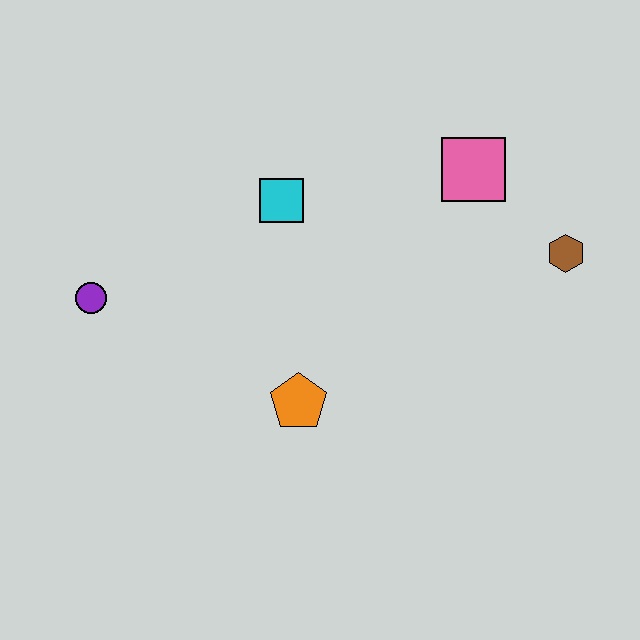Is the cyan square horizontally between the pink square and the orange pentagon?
No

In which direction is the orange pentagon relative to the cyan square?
The orange pentagon is below the cyan square.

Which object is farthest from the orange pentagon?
The brown hexagon is farthest from the orange pentagon.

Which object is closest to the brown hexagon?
The pink square is closest to the brown hexagon.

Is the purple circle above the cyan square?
No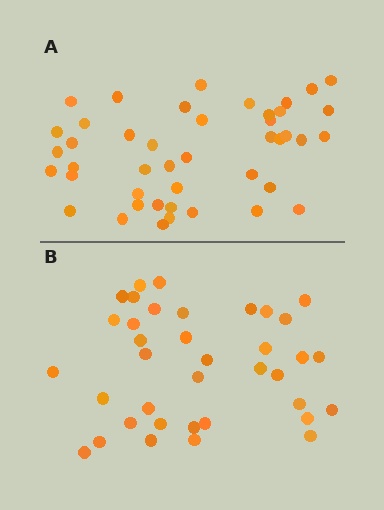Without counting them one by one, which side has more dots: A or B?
Region A (the top region) has more dots.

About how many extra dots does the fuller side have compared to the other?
Region A has roughly 8 or so more dots than region B.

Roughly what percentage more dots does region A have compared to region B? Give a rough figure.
About 20% more.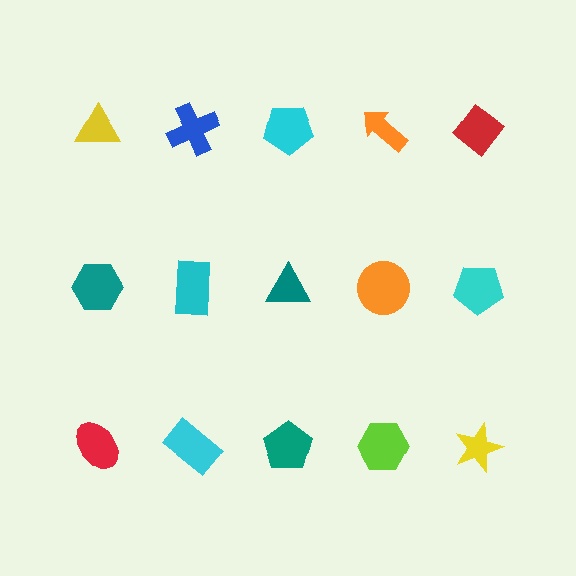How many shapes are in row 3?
5 shapes.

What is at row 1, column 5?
A red diamond.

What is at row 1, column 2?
A blue cross.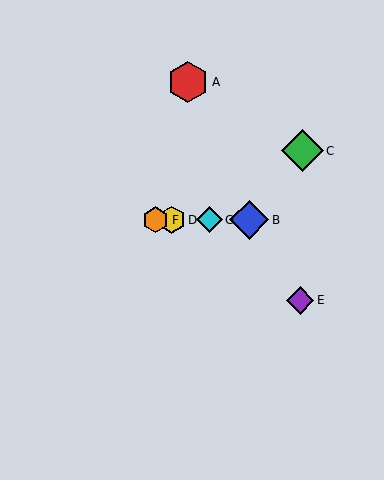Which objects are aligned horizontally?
Objects B, D, F, G are aligned horizontally.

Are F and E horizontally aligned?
No, F is at y≈220 and E is at y≈300.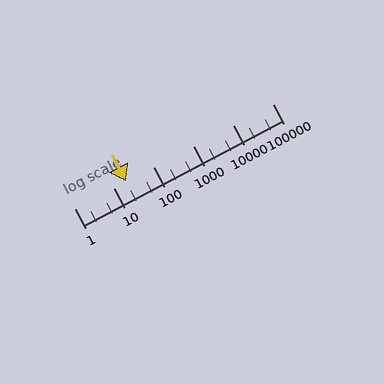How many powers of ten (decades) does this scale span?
The scale spans 5 decades, from 1 to 100000.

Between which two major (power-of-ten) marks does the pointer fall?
The pointer is between 10 and 100.